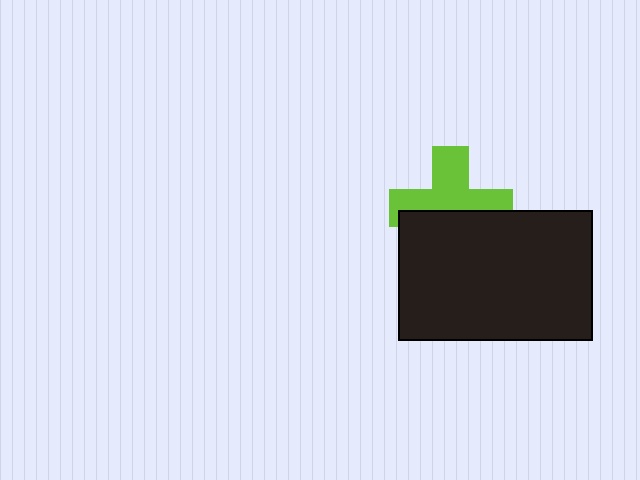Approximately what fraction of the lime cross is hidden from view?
Roughly 46% of the lime cross is hidden behind the black rectangle.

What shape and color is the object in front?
The object in front is a black rectangle.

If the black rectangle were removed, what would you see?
You would see the complete lime cross.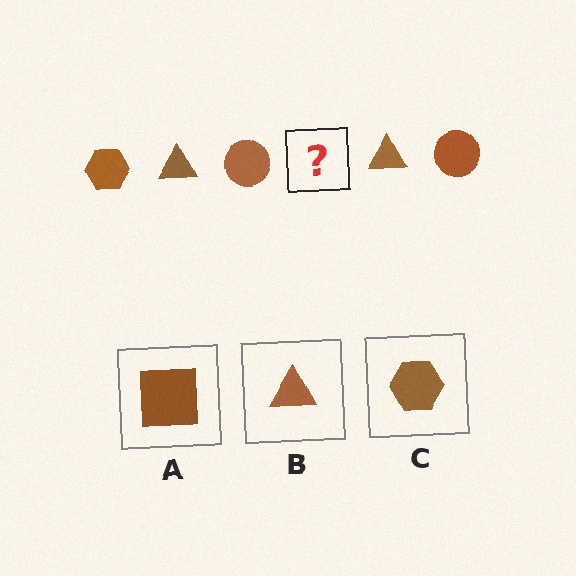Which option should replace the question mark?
Option C.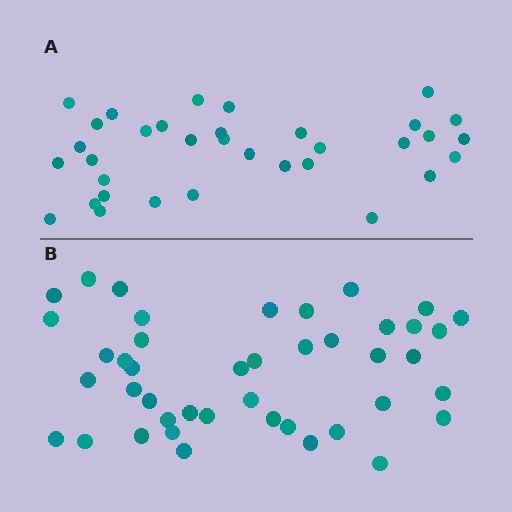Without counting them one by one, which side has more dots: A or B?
Region B (the bottom region) has more dots.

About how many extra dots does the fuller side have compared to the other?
Region B has roughly 8 or so more dots than region A.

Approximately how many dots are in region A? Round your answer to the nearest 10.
About 30 dots. (The exact count is 34, which rounds to 30.)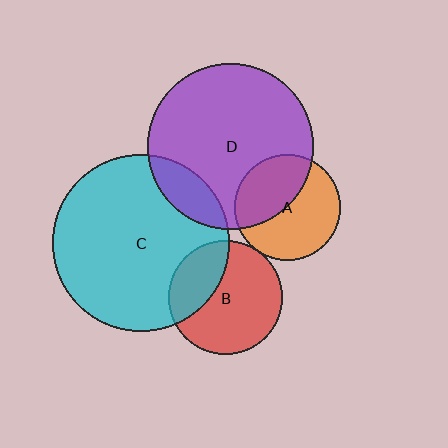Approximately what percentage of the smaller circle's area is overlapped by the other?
Approximately 30%.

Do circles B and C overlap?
Yes.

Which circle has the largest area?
Circle C (cyan).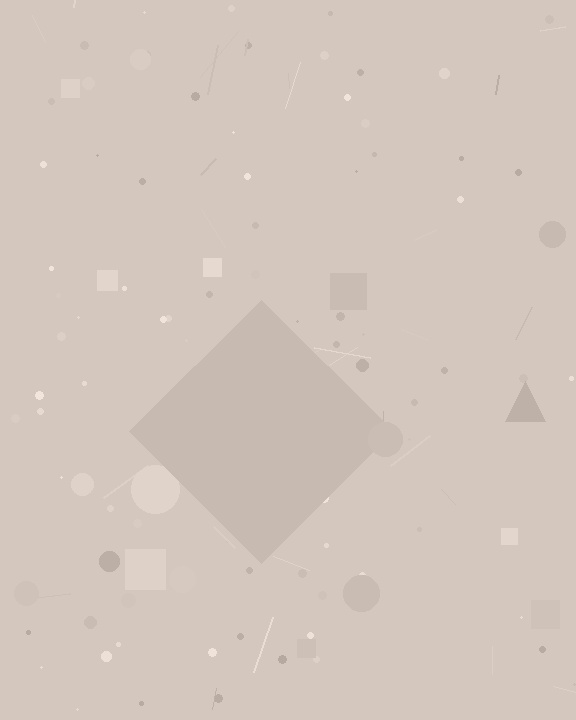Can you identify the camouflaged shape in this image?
The camouflaged shape is a diamond.